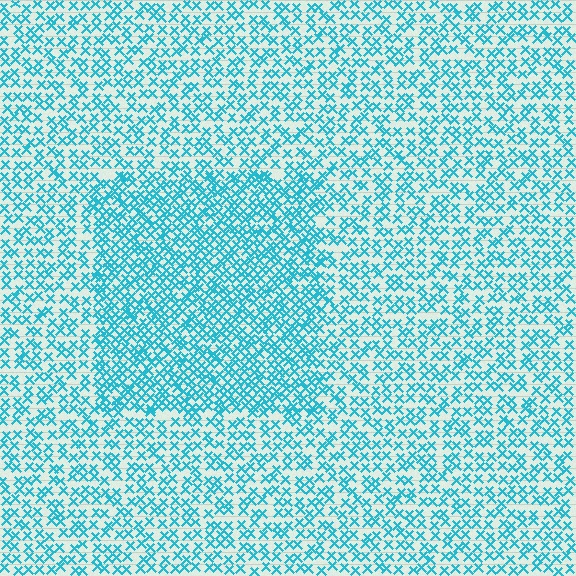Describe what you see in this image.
The image contains small cyan elements arranged at two different densities. A rectangle-shaped region is visible where the elements are more densely packed than the surrounding area.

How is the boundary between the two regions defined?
The boundary is defined by a change in element density (approximately 1.7x ratio). All elements are the same color, size, and shape.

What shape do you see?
I see a rectangle.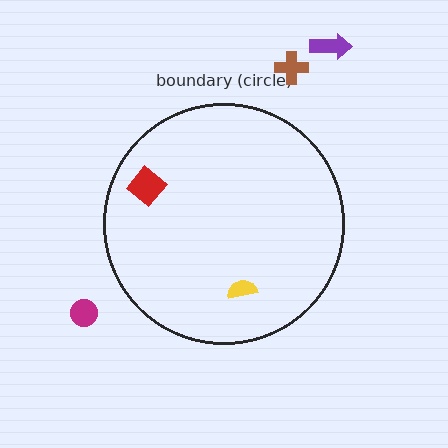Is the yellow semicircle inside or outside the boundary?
Inside.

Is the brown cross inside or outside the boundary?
Outside.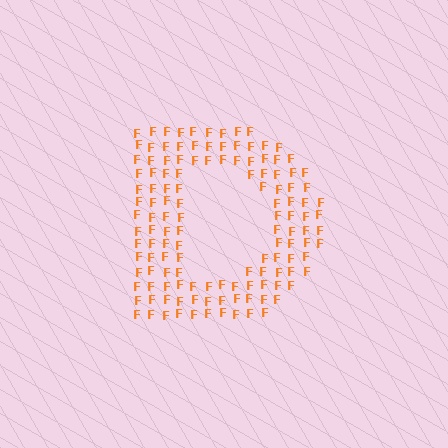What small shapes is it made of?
It is made of small letter F's.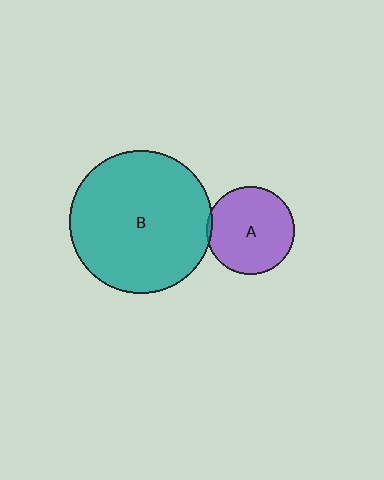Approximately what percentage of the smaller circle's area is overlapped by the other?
Approximately 5%.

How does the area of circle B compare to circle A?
Approximately 2.6 times.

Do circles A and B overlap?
Yes.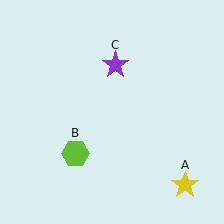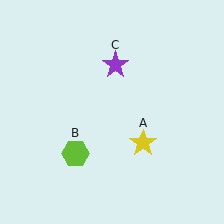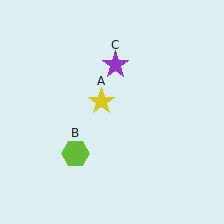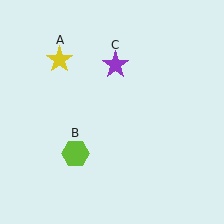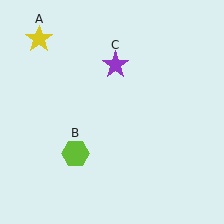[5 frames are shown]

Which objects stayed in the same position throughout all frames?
Lime hexagon (object B) and purple star (object C) remained stationary.